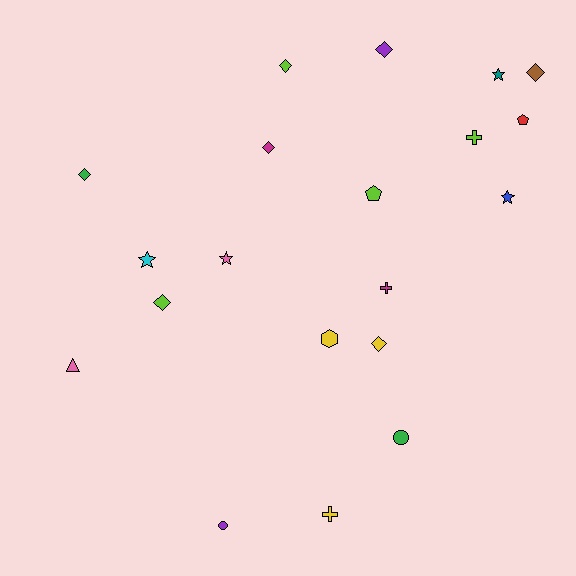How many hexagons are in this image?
There is 1 hexagon.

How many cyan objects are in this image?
There is 1 cyan object.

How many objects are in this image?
There are 20 objects.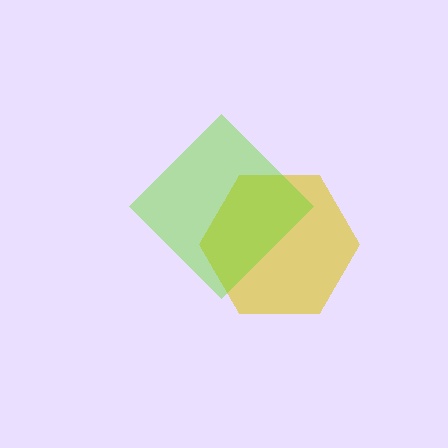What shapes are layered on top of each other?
The layered shapes are: a yellow hexagon, a lime diamond.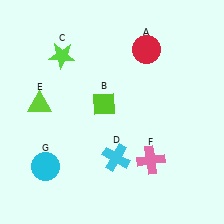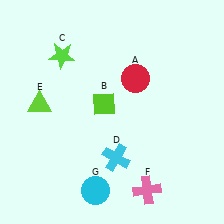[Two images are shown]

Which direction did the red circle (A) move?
The red circle (A) moved down.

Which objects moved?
The objects that moved are: the red circle (A), the pink cross (F), the cyan circle (G).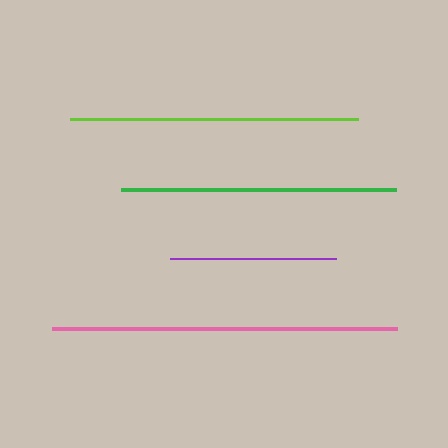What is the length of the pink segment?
The pink segment is approximately 345 pixels long.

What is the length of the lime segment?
The lime segment is approximately 288 pixels long.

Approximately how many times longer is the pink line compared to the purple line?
The pink line is approximately 2.1 times the length of the purple line.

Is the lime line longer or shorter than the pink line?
The pink line is longer than the lime line.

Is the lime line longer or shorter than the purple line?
The lime line is longer than the purple line.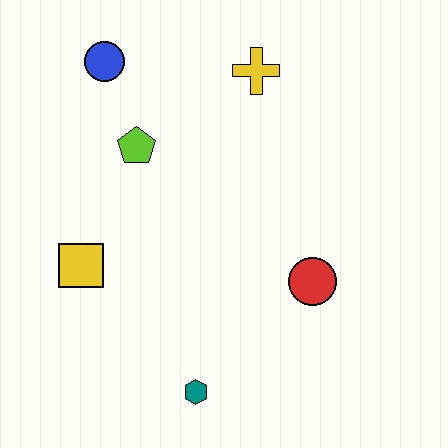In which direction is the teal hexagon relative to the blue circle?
The teal hexagon is below the blue circle.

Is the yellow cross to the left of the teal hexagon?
No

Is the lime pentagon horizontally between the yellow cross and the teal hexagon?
No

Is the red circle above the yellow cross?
No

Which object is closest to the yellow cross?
The lime pentagon is closest to the yellow cross.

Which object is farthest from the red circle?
The blue circle is farthest from the red circle.